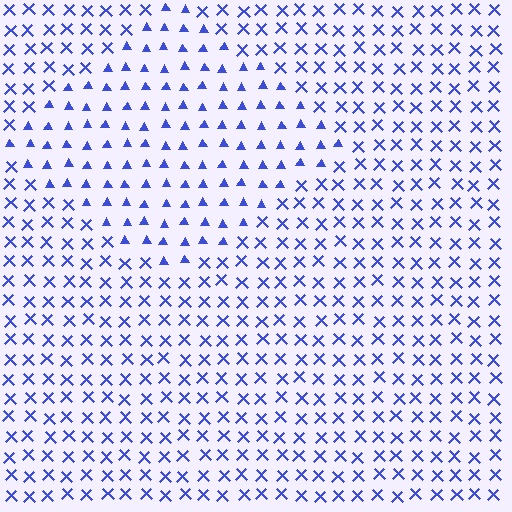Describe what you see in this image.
The image is filled with small blue elements arranged in a uniform grid. A diamond-shaped region contains triangles, while the surrounding area contains X marks. The boundary is defined purely by the change in element shape.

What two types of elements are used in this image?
The image uses triangles inside the diamond region and X marks outside it.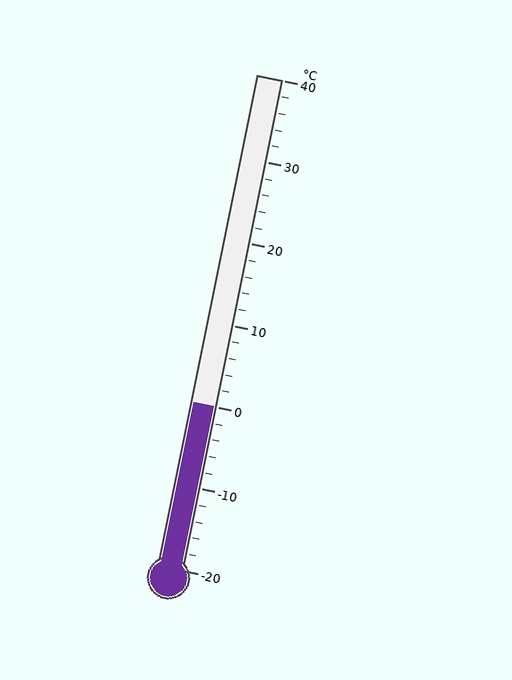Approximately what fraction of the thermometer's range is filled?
The thermometer is filled to approximately 35% of its range.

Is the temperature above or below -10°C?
The temperature is above -10°C.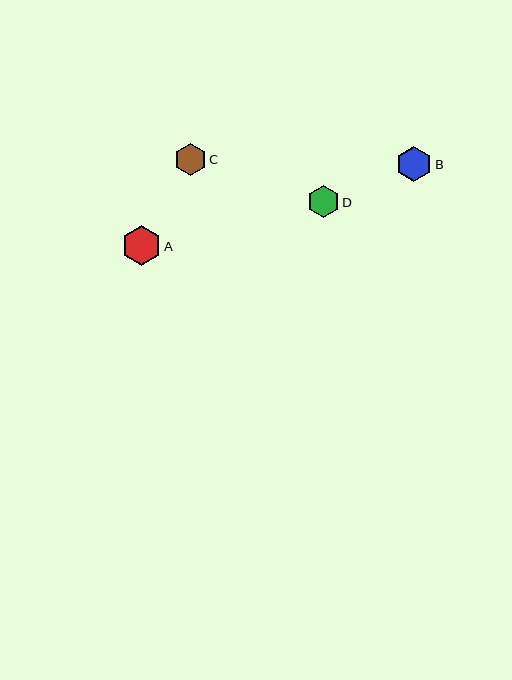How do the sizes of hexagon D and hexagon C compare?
Hexagon D and hexagon C are approximately the same size.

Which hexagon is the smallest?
Hexagon C is the smallest with a size of approximately 31 pixels.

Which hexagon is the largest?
Hexagon A is the largest with a size of approximately 40 pixels.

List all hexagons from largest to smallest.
From largest to smallest: A, B, D, C.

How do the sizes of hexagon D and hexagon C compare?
Hexagon D and hexagon C are approximately the same size.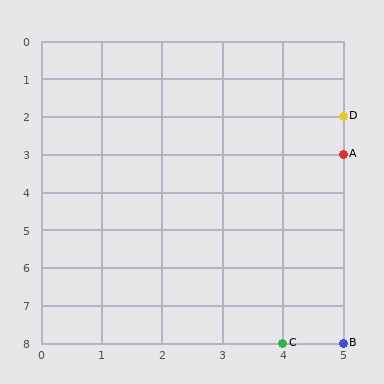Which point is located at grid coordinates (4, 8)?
Point C is at (4, 8).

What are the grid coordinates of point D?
Point D is at grid coordinates (5, 2).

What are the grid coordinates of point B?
Point B is at grid coordinates (5, 8).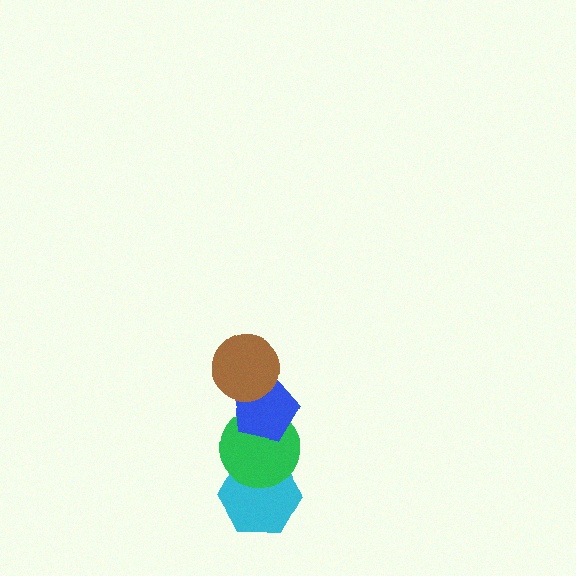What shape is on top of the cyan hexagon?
The green circle is on top of the cyan hexagon.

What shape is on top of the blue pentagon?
The brown circle is on top of the blue pentagon.